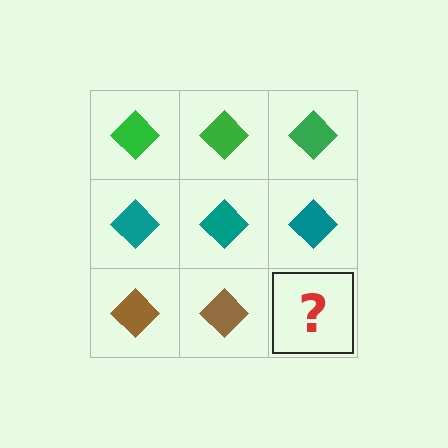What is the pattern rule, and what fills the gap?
The rule is that each row has a consistent color. The gap should be filled with a brown diamond.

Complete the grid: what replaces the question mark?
The question mark should be replaced with a brown diamond.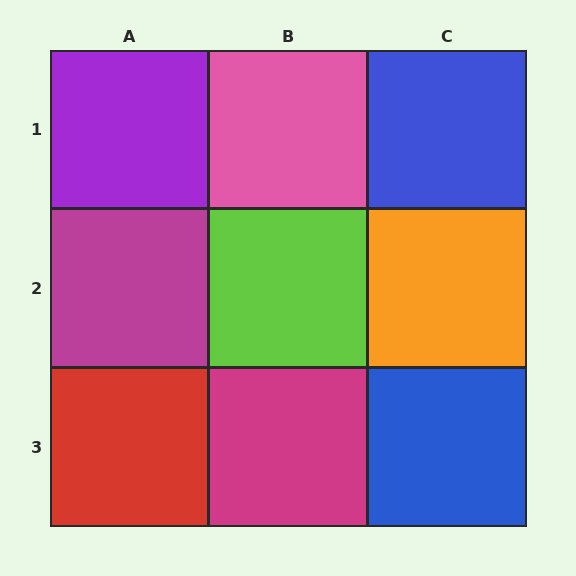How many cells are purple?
1 cell is purple.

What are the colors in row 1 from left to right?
Purple, pink, blue.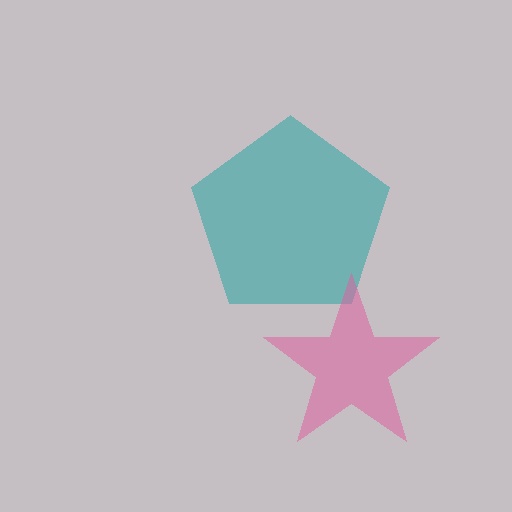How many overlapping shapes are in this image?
There are 2 overlapping shapes in the image.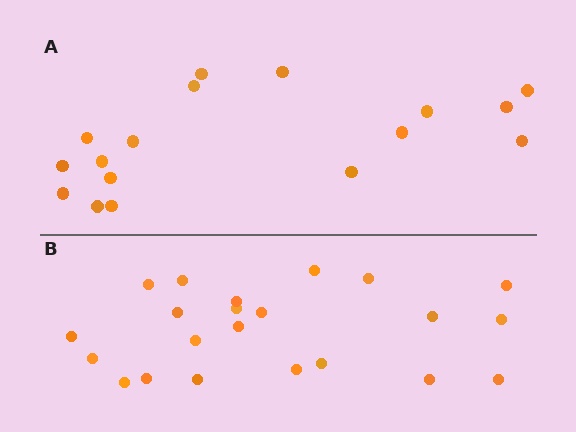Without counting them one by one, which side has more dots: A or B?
Region B (the bottom region) has more dots.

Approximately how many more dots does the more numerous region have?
Region B has about 5 more dots than region A.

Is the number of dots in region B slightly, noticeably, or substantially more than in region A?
Region B has noticeably more, but not dramatically so. The ratio is roughly 1.3 to 1.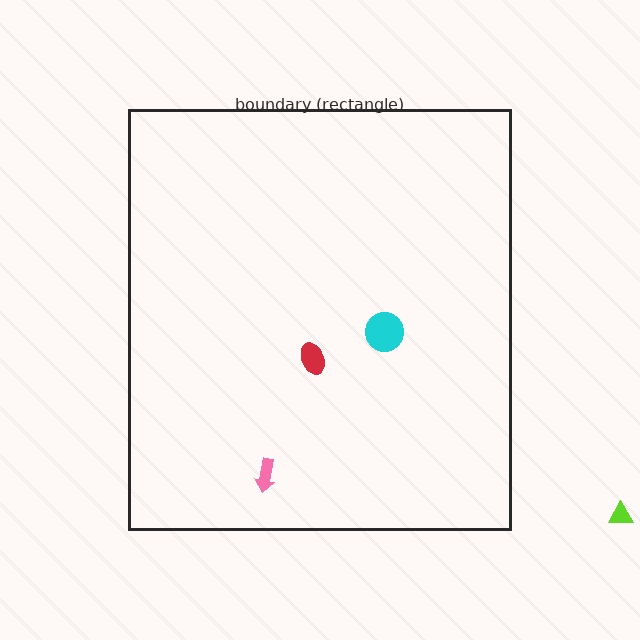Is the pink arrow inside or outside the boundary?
Inside.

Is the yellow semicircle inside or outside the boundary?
Inside.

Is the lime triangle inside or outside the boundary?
Outside.